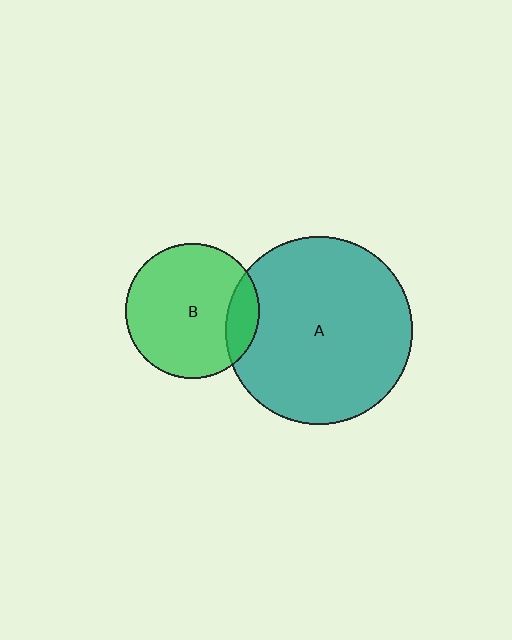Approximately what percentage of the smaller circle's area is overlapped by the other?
Approximately 15%.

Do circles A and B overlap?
Yes.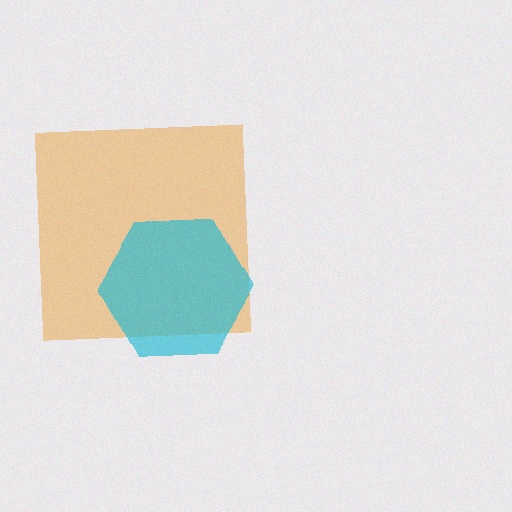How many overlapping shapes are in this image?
There are 2 overlapping shapes in the image.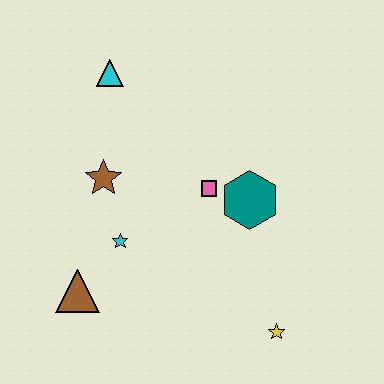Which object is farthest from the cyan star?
The yellow star is farthest from the cyan star.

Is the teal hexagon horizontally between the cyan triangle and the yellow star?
Yes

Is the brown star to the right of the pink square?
No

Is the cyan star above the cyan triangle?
No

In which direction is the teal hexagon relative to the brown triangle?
The teal hexagon is to the right of the brown triangle.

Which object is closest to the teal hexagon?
The pink square is closest to the teal hexagon.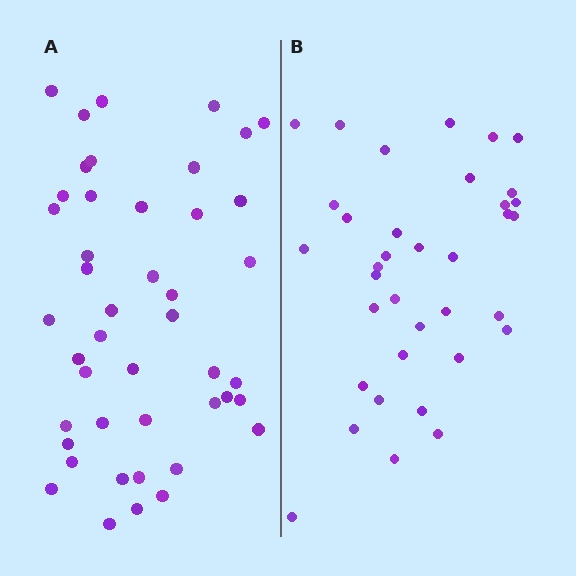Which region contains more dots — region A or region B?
Region A (the left region) has more dots.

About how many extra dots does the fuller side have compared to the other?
Region A has roughly 8 or so more dots than region B.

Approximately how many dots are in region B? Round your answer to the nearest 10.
About 40 dots. (The exact count is 36, which rounds to 40.)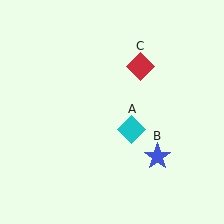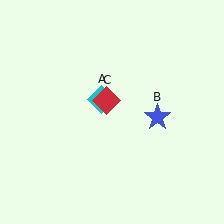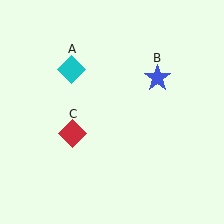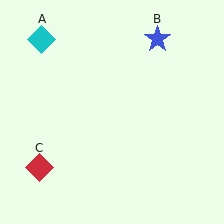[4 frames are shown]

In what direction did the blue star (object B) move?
The blue star (object B) moved up.